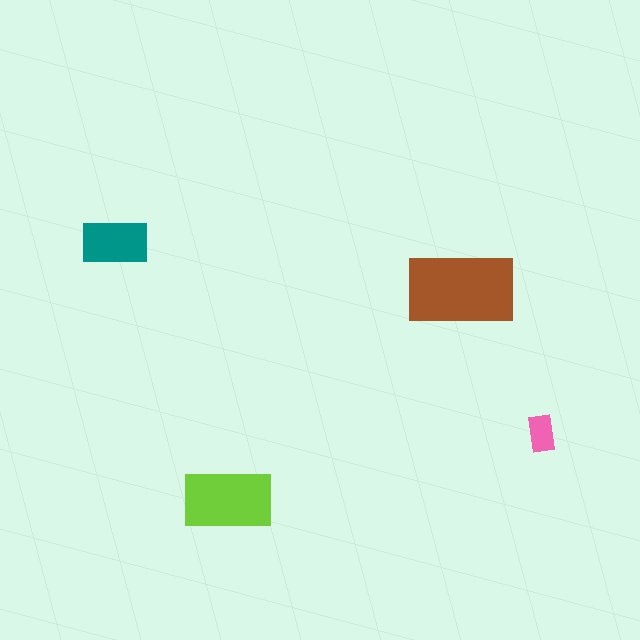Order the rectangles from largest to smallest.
the brown one, the lime one, the teal one, the pink one.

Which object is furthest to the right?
The pink rectangle is rightmost.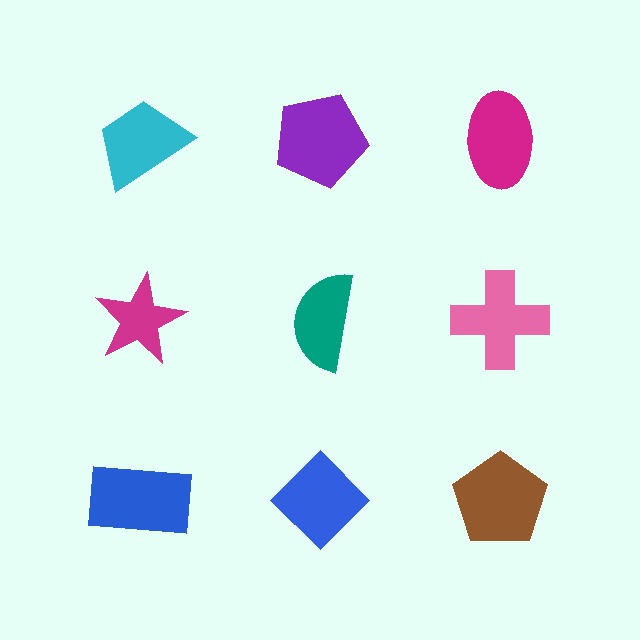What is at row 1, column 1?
A cyan trapezoid.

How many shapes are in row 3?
3 shapes.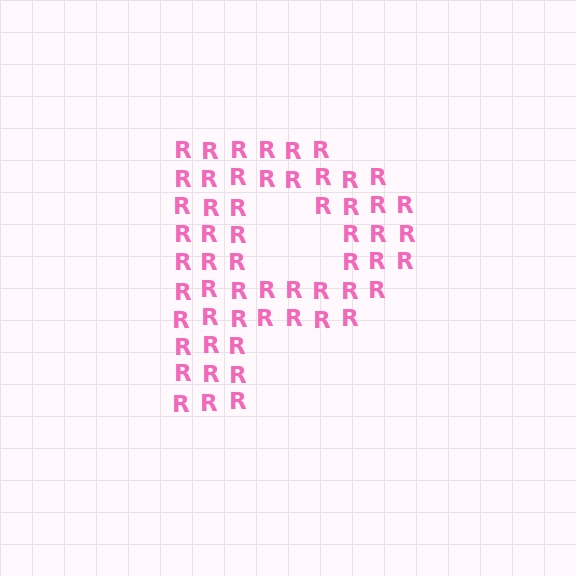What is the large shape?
The large shape is the letter P.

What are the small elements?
The small elements are letter R's.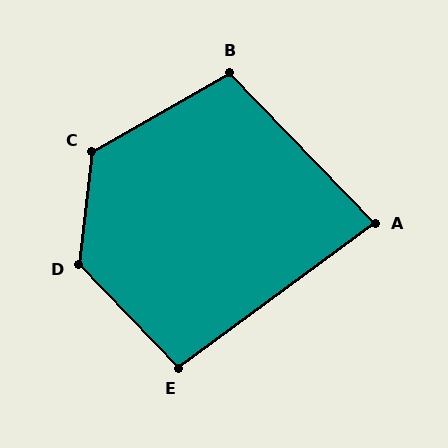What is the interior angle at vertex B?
Approximately 104 degrees (obtuse).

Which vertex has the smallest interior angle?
A, at approximately 82 degrees.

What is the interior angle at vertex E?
Approximately 98 degrees (obtuse).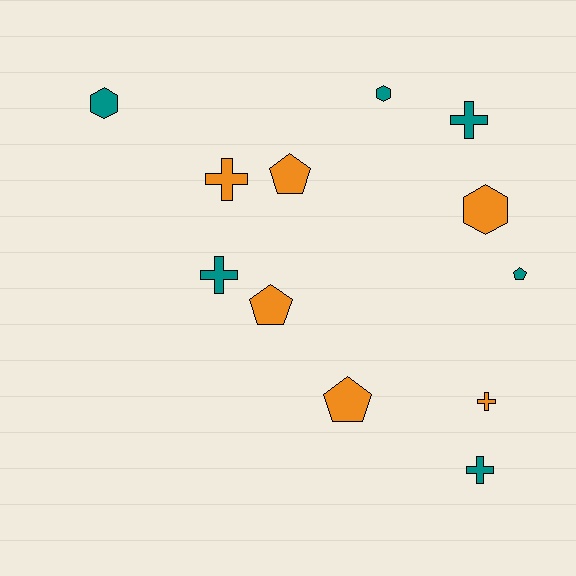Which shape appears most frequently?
Cross, with 5 objects.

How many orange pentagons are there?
There are 3 orange pentagons.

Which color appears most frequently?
Orange, with 6 objects.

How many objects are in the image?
There are 12 objects.